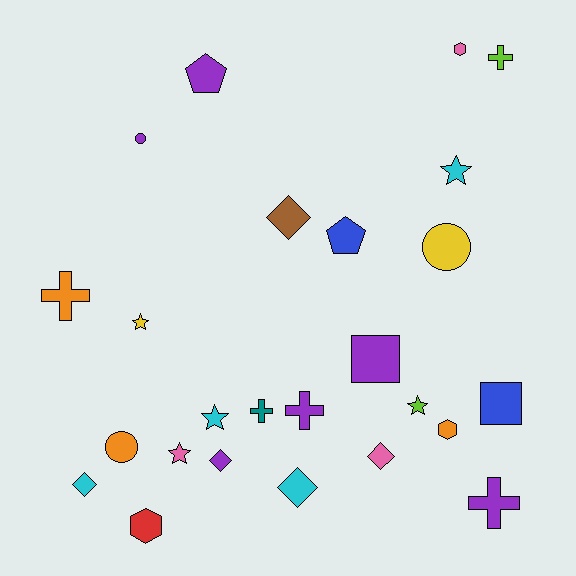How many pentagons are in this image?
There are 2 pentagons.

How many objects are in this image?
There are 25 objects.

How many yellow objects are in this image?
There are 2 yellow objects.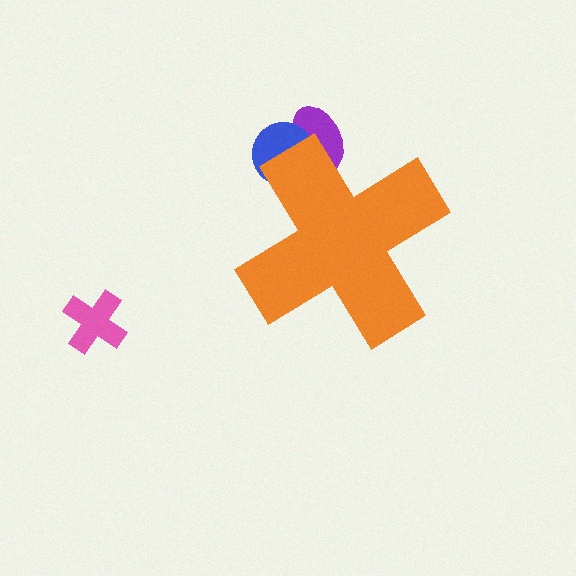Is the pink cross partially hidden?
No, the pink cross is fully visible.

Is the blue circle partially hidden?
Yes, the blue circle is partially hidden behind the orange cross.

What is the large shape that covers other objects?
An orange cross.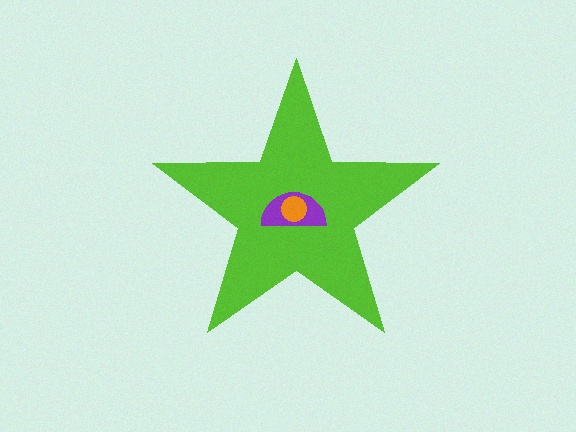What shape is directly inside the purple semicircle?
The orange circle.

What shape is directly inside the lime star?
The purple semicircle.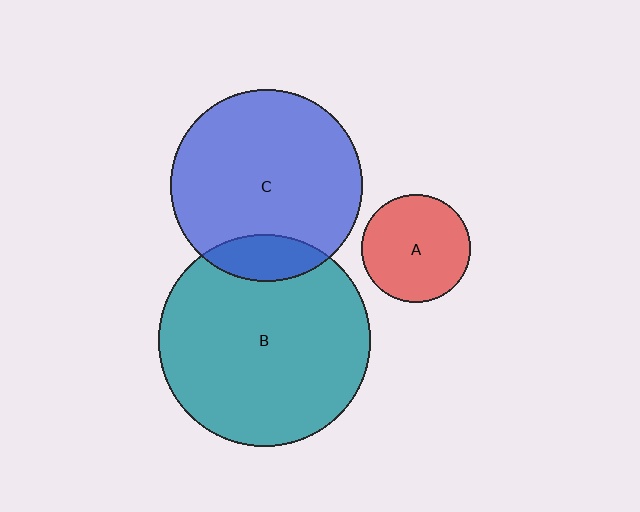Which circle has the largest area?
Circle B (teal).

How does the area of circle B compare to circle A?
Approximately 3.8 times.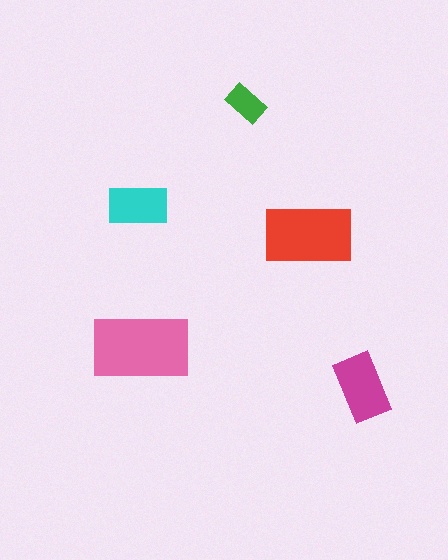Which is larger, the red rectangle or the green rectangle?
The red one.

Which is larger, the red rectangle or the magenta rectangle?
The red one.